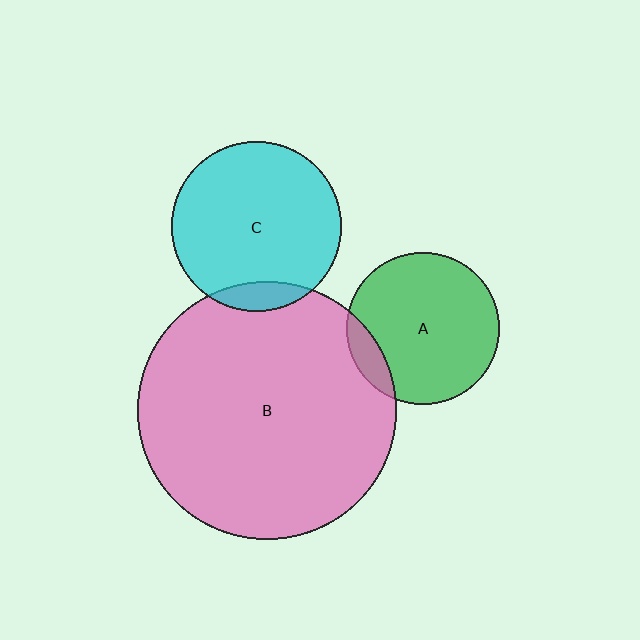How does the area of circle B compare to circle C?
Approximately 2.3 times.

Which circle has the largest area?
Circle B (pink).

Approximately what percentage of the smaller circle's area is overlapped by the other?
Approximately 10%.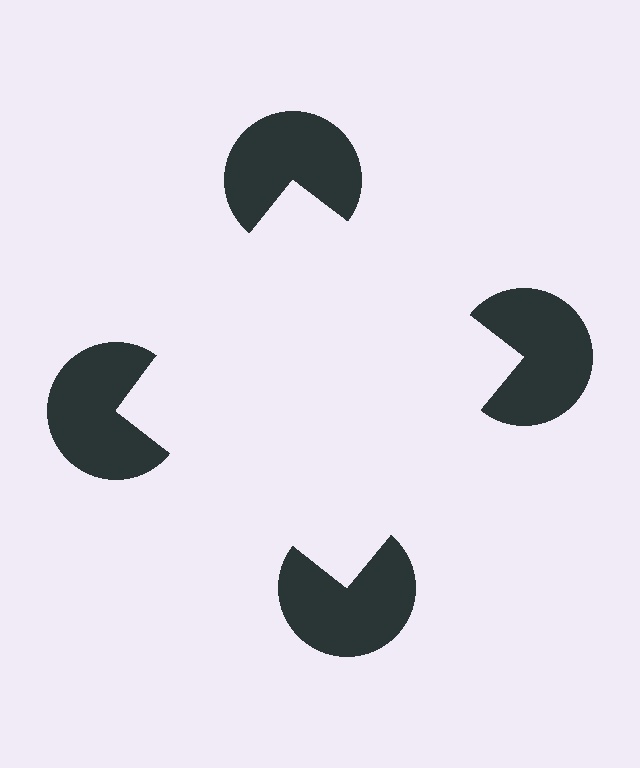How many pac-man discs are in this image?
There are 4 — one at each vertex of the illusory square.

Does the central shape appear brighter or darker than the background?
It typically appears slightly brighter than the background, even though no actual brightness change is drawn.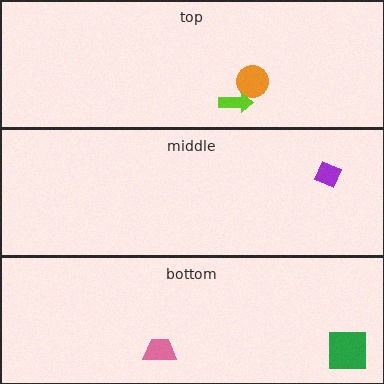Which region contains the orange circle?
The top region.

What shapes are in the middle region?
The purple diamond.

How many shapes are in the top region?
2.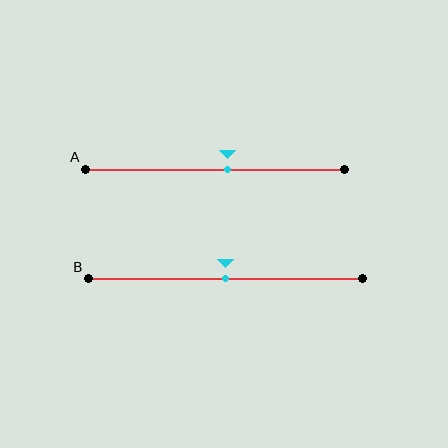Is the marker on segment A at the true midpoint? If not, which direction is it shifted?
No, the marker on segment A is shifted to the right by about 5% of the segment length.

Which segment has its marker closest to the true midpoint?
Segment B has its marker closest to the true midpoint.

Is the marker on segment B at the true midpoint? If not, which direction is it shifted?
Yes, the marker on segment B is at the true midpoint.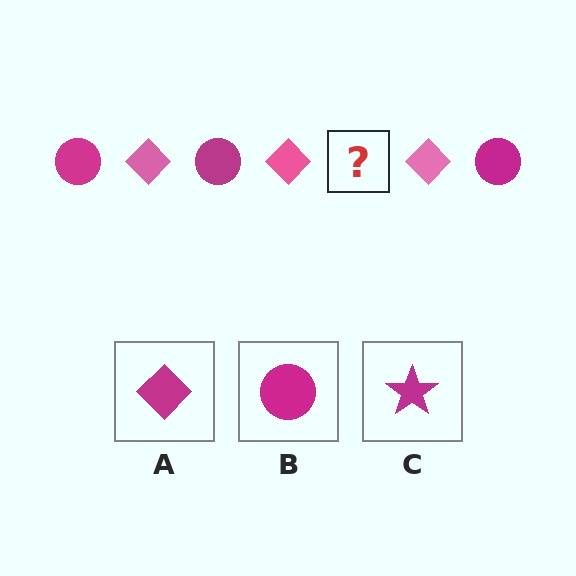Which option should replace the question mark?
Option B.